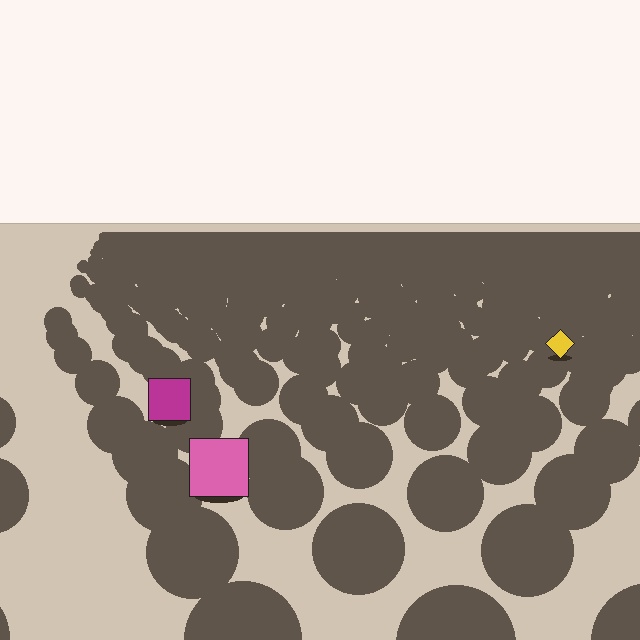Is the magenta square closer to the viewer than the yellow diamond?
Yes. The magenta square is closer — you can tell from the texture gradient: the ground texture is coarser near it.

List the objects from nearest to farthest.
From nearest to farthest: the pink square, the magenta square, the yellow diamond.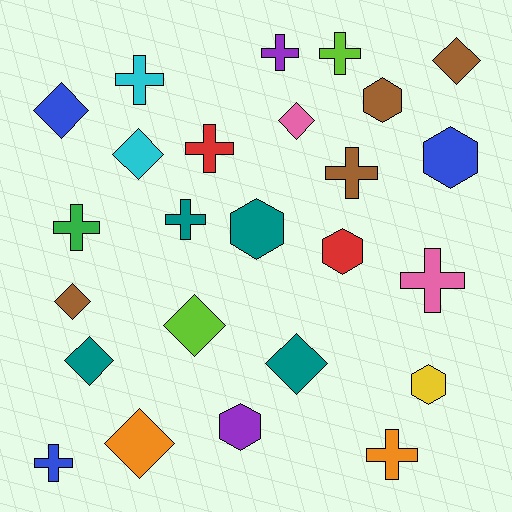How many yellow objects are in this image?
There is 1 yellow object.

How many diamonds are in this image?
There are 9 diamonds.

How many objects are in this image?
There are 25 objects.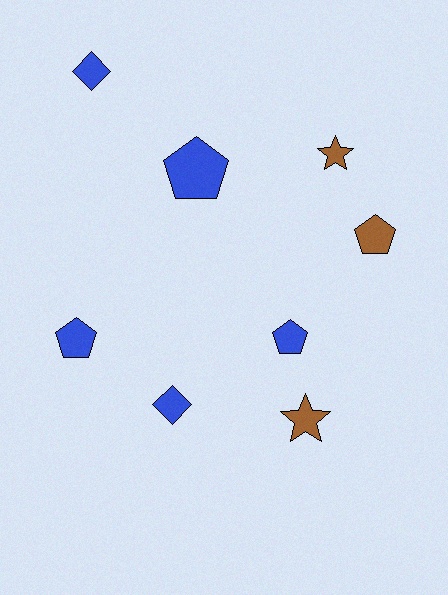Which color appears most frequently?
Blue, with 5 objects.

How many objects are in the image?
There are 8 objects.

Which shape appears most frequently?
Pentagon, with 4 objects.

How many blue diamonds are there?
There are 2 blue diamonds.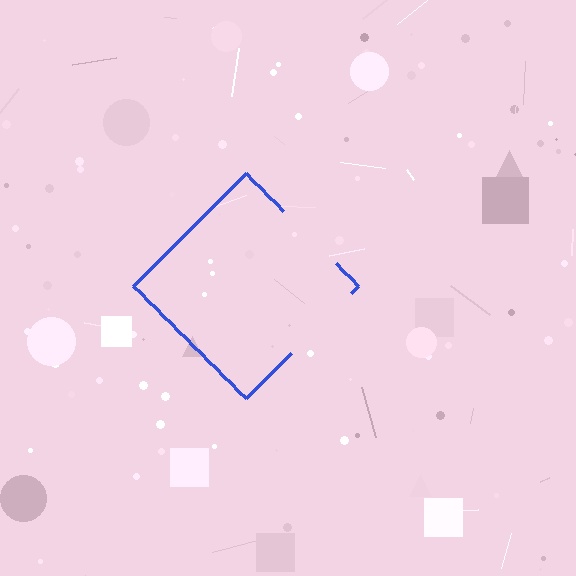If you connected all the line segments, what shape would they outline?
They would outline a diamond.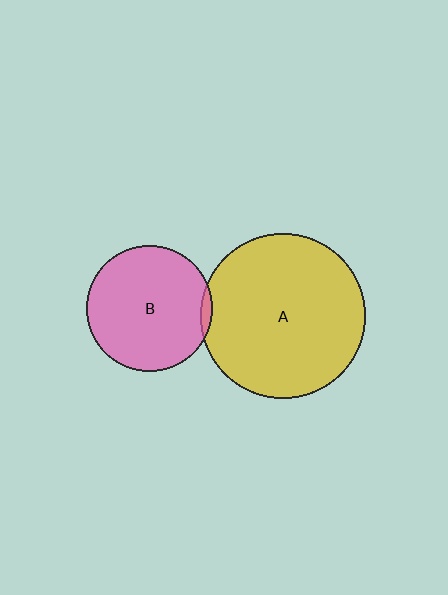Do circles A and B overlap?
Yes.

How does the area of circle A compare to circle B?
Approximately 1.7 times.